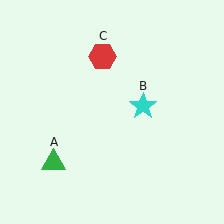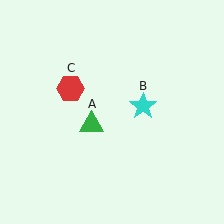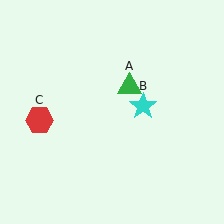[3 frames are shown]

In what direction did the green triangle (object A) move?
The green triangle (object A) moved up and to the right.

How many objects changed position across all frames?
2 objects changed position: green triangle (object A), red hexagon (object C).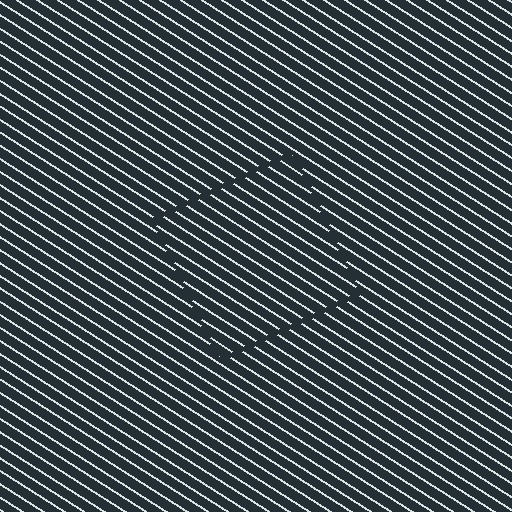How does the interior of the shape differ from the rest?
The interior of the shape contains the same grating, shifted by half a period — the contour is defined by the phase discontinuity where line-ends from the inner and outer gratings abut.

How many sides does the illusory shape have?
4 sides — the line-ends trace a square.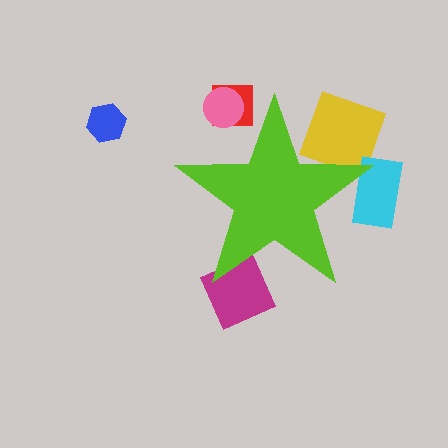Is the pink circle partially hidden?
Yes, the pink circle is partially hidden behind the lime star.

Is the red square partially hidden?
Yes, the red square is partially hidden behind the lime star.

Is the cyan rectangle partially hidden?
Yes, the cyan rectangle is partially hidden behind the lime star.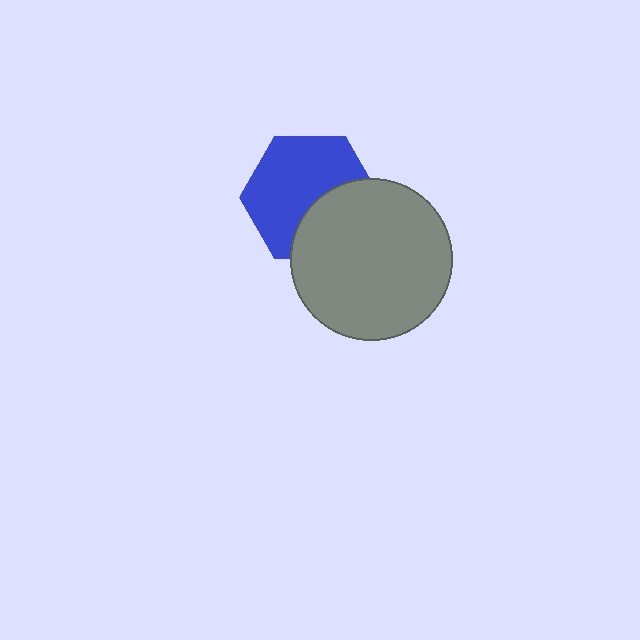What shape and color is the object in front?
The object in front is a gray circle.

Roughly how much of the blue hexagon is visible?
About half of it is visible (roughly 64%).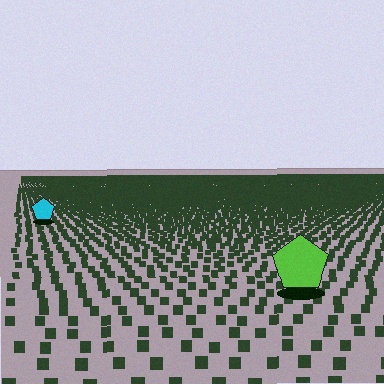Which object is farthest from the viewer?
The cyan pentagon is farthest from the viewer. It appears smaller and the ground texture around it is denser.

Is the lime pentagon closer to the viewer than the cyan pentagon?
Yes. The lime pentagon is closer — you can tell from the texture gradient: the ground texture is coarser near it.